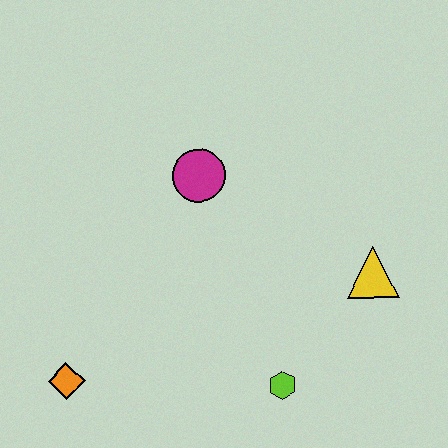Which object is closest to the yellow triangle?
The lime hexagon is closest to the yellow triangle.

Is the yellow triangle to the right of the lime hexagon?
Yes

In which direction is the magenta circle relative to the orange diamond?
The magenta circle is above the orange diamond.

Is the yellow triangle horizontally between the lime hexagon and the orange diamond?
No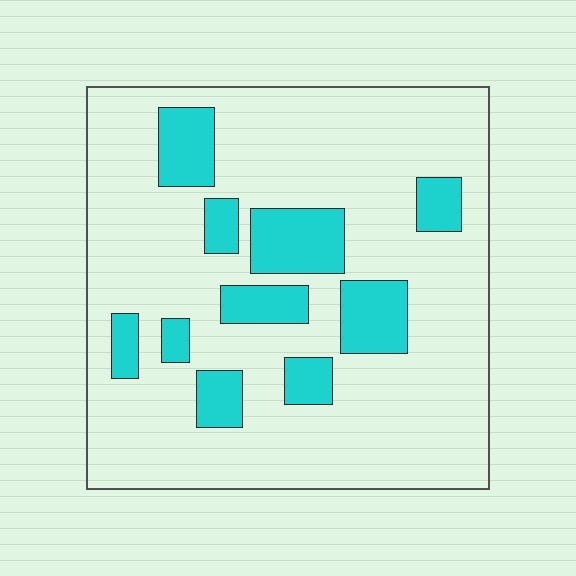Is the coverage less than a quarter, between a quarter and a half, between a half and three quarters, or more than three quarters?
Less than a quarter.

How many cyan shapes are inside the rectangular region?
10.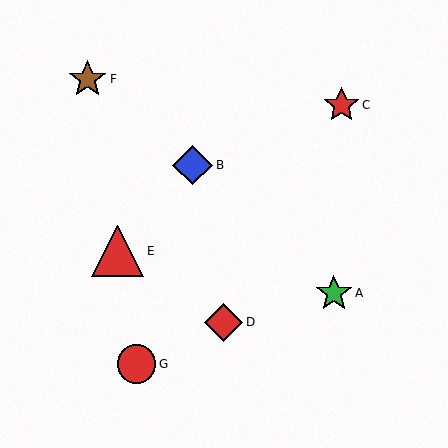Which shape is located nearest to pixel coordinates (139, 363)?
The red circle (labeled G) at (137, 364) is nearest to that location.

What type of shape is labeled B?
Shape B is a blue diamond.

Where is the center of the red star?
The center of the red star is at (342, 105).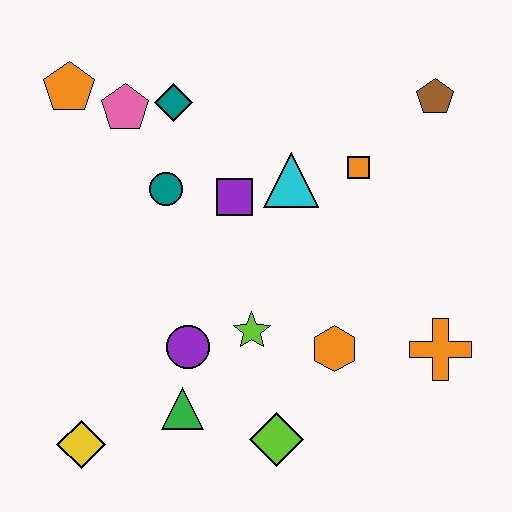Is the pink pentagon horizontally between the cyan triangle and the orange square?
No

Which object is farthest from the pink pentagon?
The orange cross is farthest from the pink pentagon.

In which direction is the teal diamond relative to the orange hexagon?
The teal diamond is above the orange hexagon.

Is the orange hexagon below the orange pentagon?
Yes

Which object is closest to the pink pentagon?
The teal diamond is closest to the pink pentagon.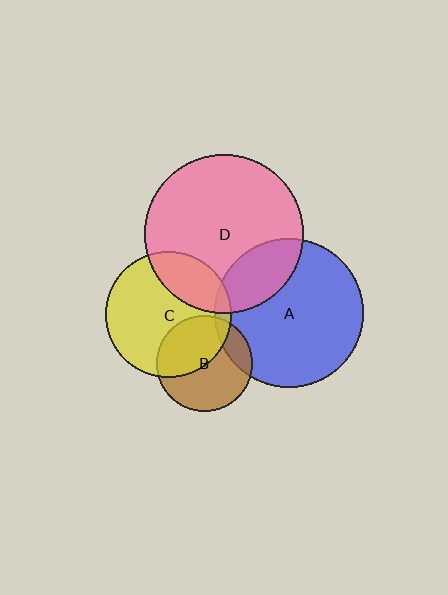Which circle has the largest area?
Circle D (pink).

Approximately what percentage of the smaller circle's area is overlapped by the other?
Approximately 45%.